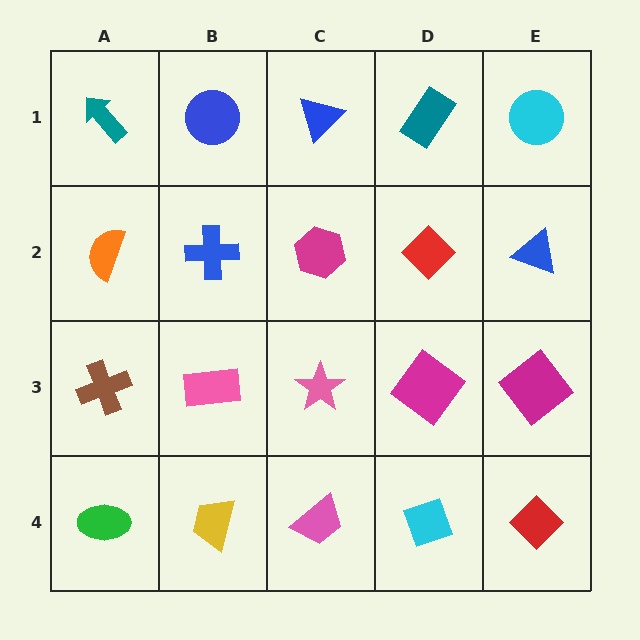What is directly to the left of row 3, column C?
A pink rectangle.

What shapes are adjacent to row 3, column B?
A blue cross (row 2, column B), a yellow trapezoid (row 4, column B), a brown cross (row 3, column A), a pink star (row 3, column C).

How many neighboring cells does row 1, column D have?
3.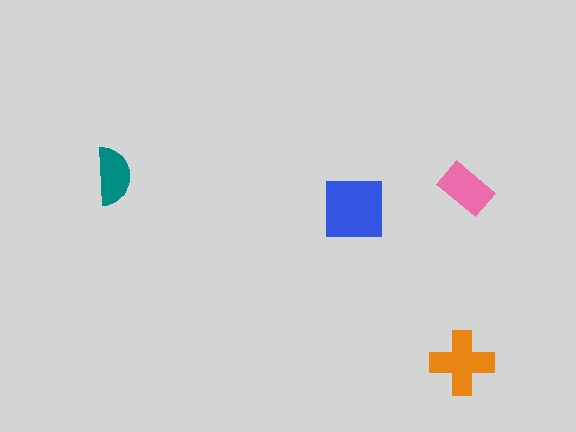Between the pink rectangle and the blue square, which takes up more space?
The blue square.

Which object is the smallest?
The teal semicircle.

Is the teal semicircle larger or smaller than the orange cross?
Smaller.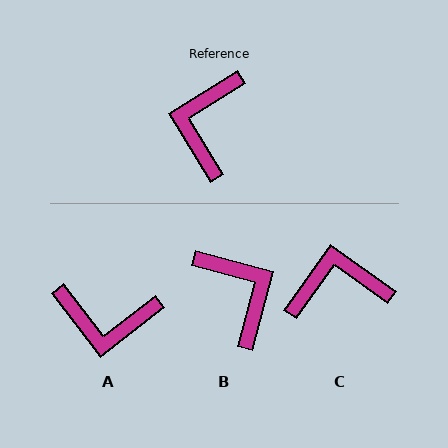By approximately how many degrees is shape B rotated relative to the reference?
Approximately 137 degrees clockwise.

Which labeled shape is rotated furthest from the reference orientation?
B, about 137 degrees away.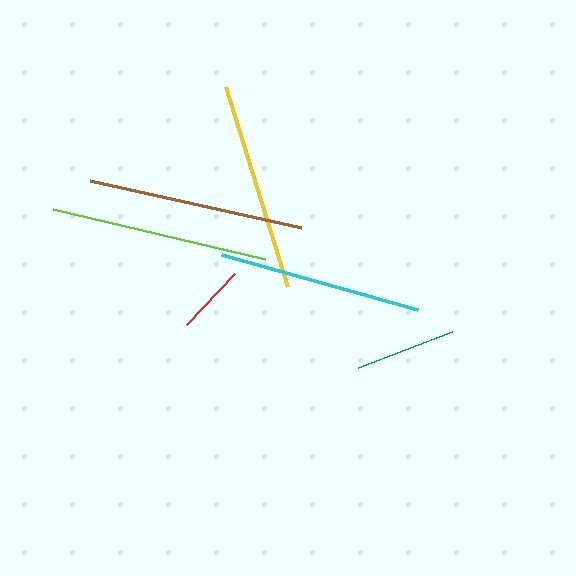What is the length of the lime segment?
The lime segment is approximately 218 pixels long.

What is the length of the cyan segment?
The cyan segment is approximately 204 pixels long.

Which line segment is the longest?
The lime line is the longest at approximately 218 pixels.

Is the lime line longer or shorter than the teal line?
The lime line is longer than the teal line.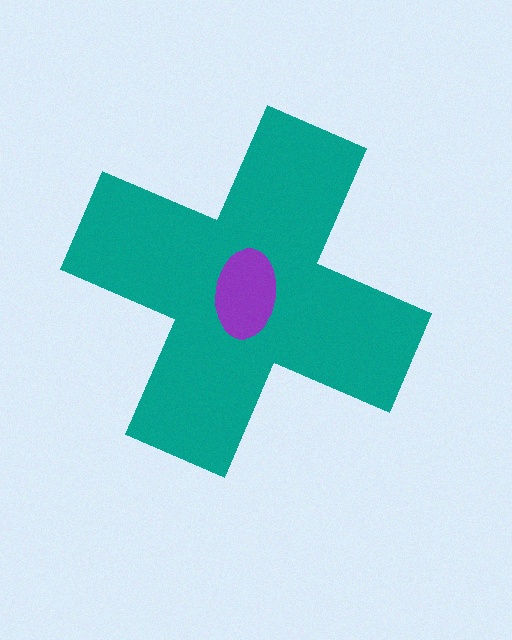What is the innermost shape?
The purple ellipse.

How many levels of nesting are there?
2.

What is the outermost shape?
The teal cross.